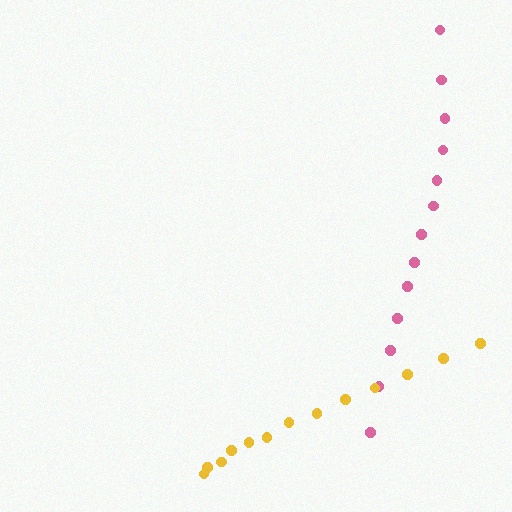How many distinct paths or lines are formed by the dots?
There are 2 distinct paths.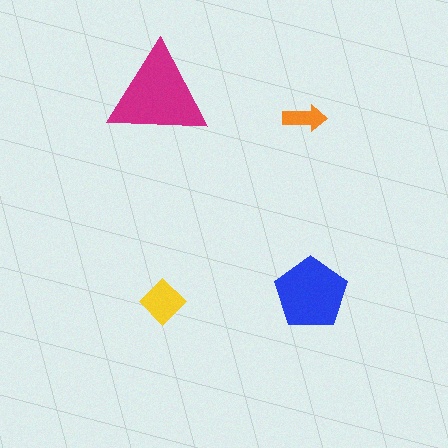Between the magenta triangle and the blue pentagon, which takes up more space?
The magenta triangle.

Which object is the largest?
The magenta triangle.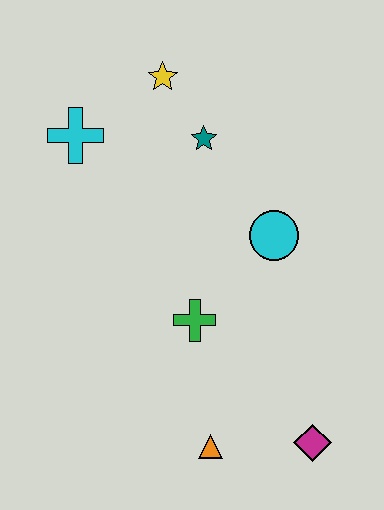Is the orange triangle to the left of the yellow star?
No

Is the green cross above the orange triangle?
Yes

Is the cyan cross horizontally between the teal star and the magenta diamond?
No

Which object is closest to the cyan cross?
The yellow star is closest to the cyan cross.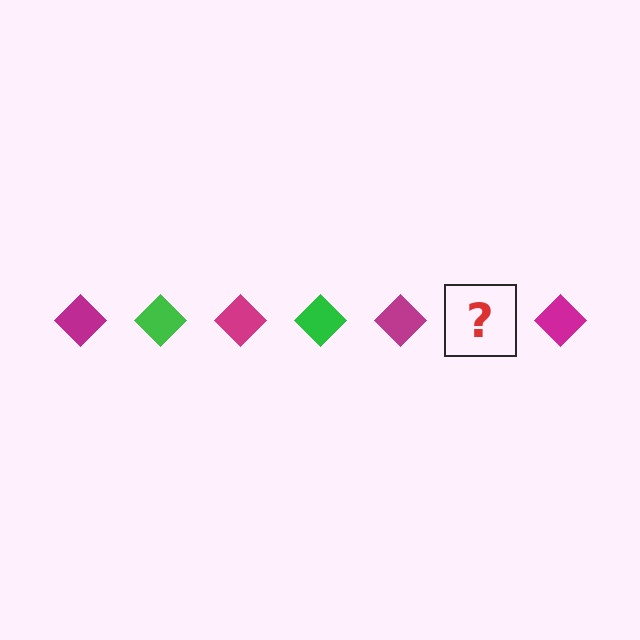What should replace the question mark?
The question mark should be replaced with a green diamond.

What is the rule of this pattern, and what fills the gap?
The rule is that the pattern cycles through magenta, green diamonds. The gap should be filled with a green diamond.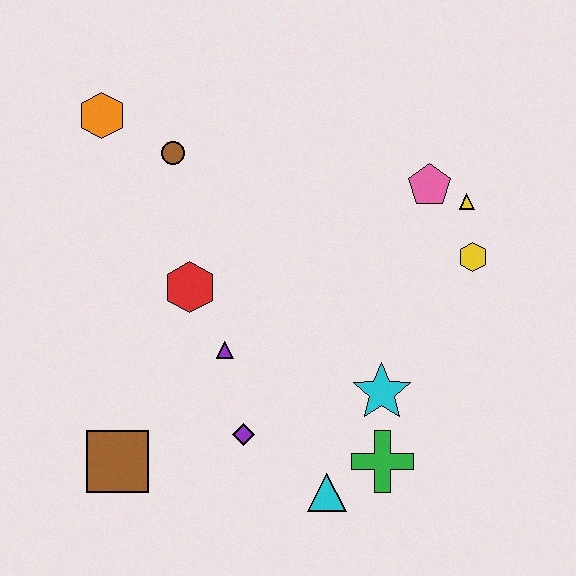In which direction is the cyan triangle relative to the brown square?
The cyan triangle is to the right of the brown square.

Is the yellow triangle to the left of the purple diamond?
No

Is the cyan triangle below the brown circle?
Yes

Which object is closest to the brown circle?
The orange hexagon is closest to the brown circle.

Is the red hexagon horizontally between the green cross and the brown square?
Yes